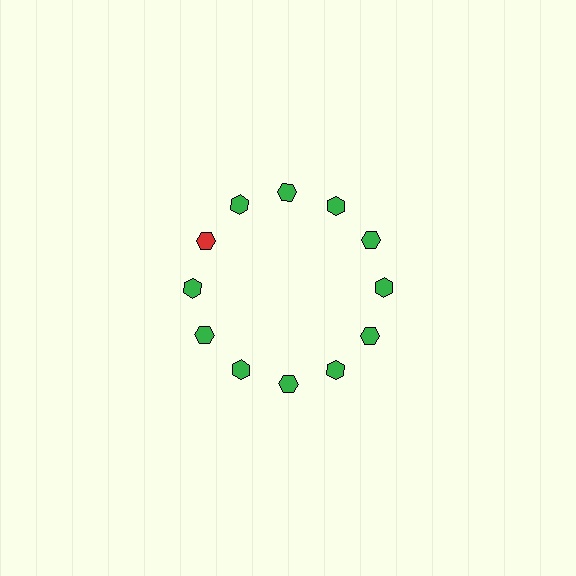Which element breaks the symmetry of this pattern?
The red hexagon at roughly the 10 o'clock position breaks the symmetry. All other shapes are green hexagons.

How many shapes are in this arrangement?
There are 12 shapes arranged in a ring pattern.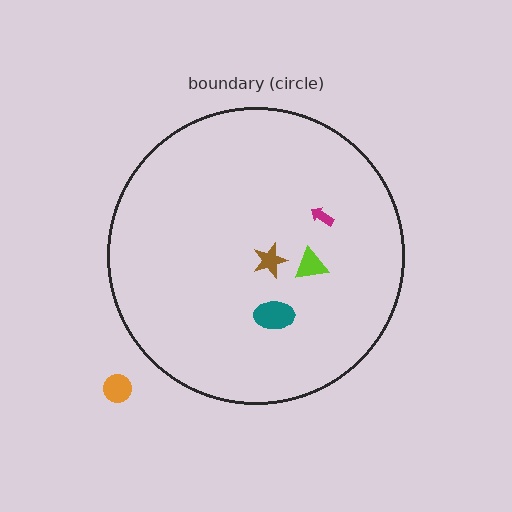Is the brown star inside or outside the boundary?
Inside.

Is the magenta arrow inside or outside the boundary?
Inside.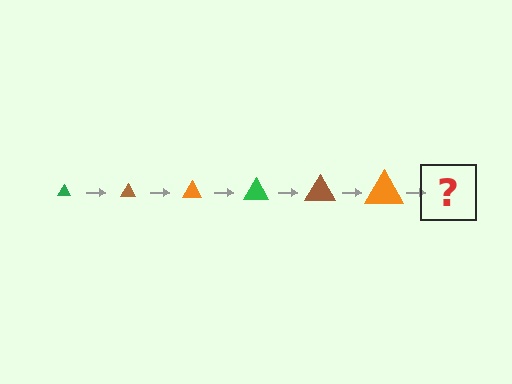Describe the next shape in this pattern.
It should be a green triangle, larger than the previous one.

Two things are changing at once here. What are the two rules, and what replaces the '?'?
The two rules are that the triangle grows larger each step and the color cycles through green, brown, and orange. The '?' should be a green triangle, larger than the previous one.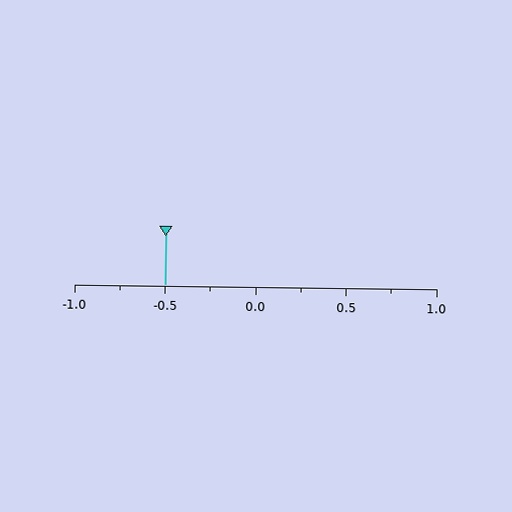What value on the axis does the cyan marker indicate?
The marker indicates approximately -0.5.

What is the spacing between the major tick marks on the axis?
The major ticks are spaced 0.5 apart.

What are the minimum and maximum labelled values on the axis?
The axis runs from -1.0 to 1.0.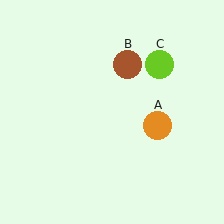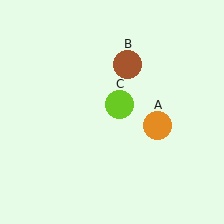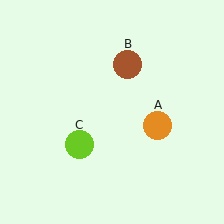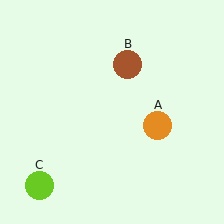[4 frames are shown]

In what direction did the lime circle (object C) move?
The lime circle (object C) moved down and to the left.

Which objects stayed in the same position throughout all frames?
Orange circle (object A) and brown circle (object B) remained stationary.